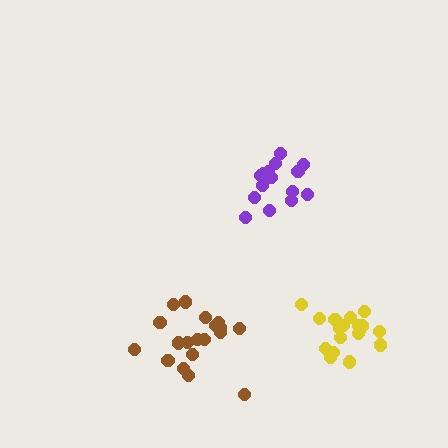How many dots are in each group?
Group 1: 19 dots, Group 2: 18 dots, Group 3: 15 dots (52 total).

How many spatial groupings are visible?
There are 3 spatial groupings.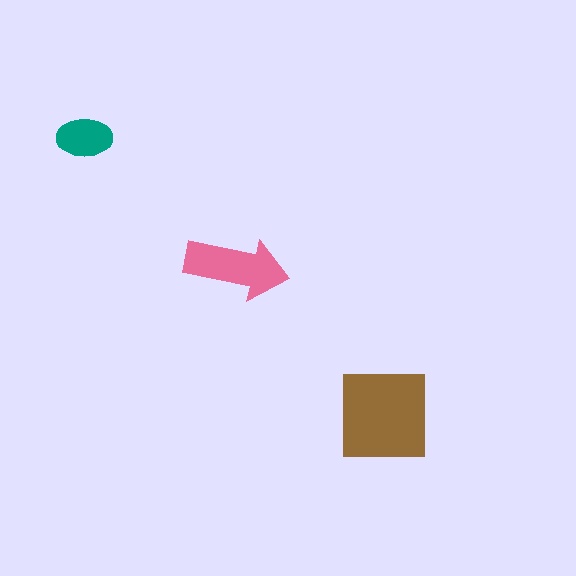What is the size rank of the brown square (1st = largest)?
1st.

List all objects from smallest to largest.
The teal ellipse, the pink arrow, the brown square.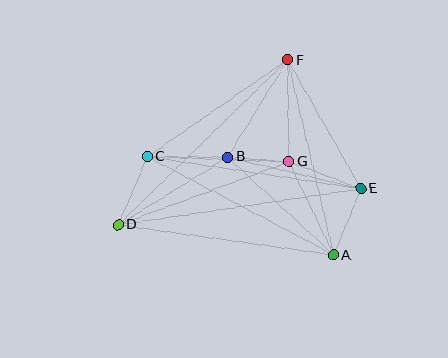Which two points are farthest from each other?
Points D and E are farthest from each other.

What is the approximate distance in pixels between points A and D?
The distance between A and D is approximately 218 pixels.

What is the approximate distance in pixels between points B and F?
The distance between B and F is approximately 114 pixels.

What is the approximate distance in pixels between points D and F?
The distance between D and F is approximately 237 pixels.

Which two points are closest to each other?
Points B and G are closest to each other.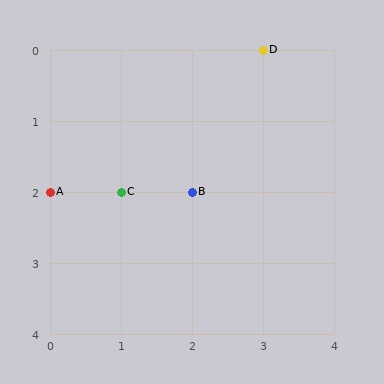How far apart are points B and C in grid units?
Points B and C are 1 column apart.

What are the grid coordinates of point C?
Point C is at grid coordinates (1, 2).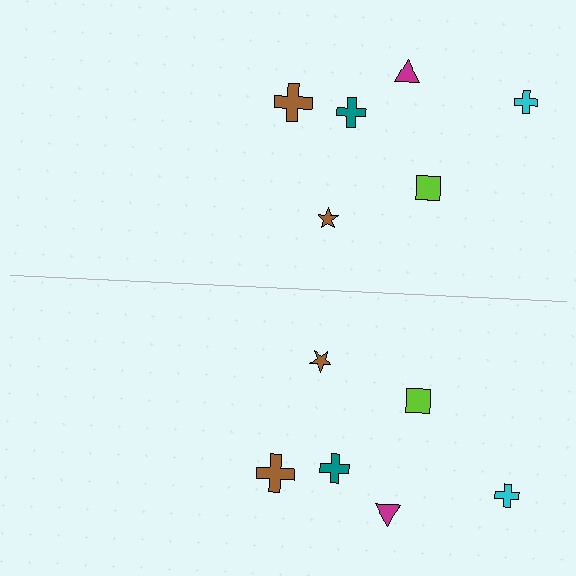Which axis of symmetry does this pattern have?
The pattern has a horizontal axis of symmetry running through the center of the image.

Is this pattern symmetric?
Yes, this pattern has bilateral (reflection) symmetry.